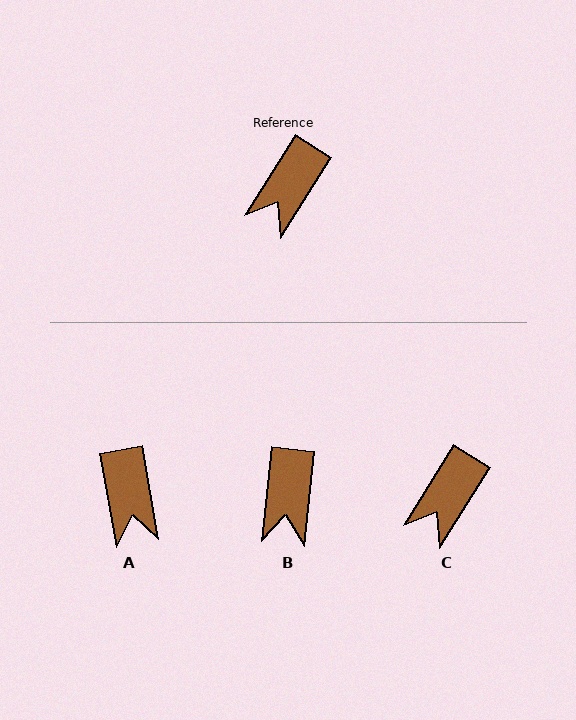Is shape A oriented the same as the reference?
No, it is off by about 42 degrees.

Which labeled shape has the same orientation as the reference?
C.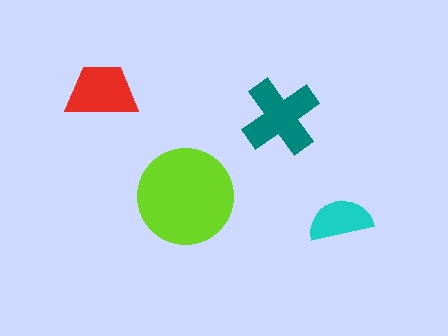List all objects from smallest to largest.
The cyan semicircle, the red trapezoid, the teal cross, the lime circle.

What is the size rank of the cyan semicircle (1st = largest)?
4th.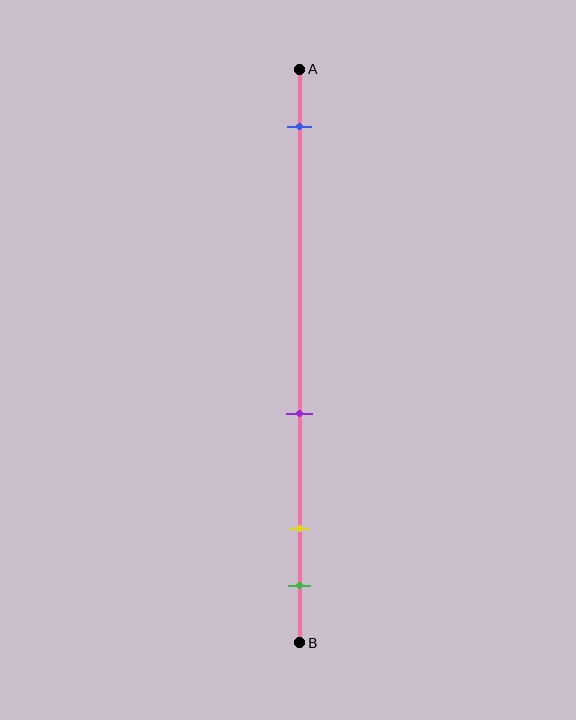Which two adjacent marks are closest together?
The yellow and green marks are the closest adjacent pair.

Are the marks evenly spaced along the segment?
No, the marks are not evenly spaced.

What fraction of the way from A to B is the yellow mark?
The yellow mark is approximately 80% (0.8) of the way from A to B.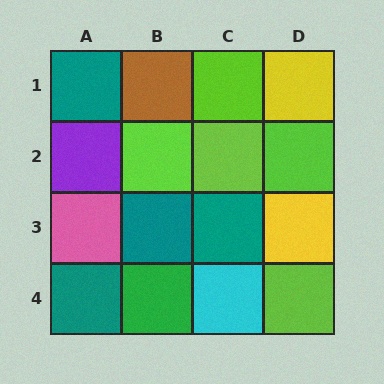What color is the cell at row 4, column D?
Lime.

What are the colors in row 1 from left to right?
Teal, brown, lime, yellow.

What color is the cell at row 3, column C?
Teal.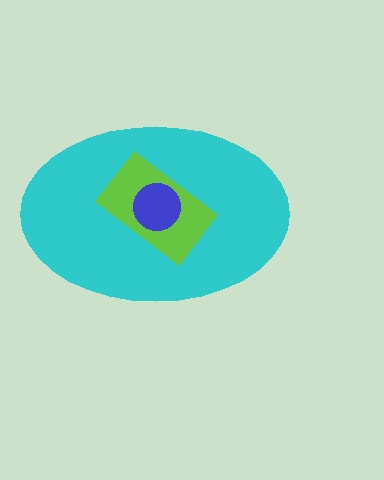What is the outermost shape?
The cyan ellipse.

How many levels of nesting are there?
3.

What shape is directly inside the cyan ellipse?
The lime rectangle.